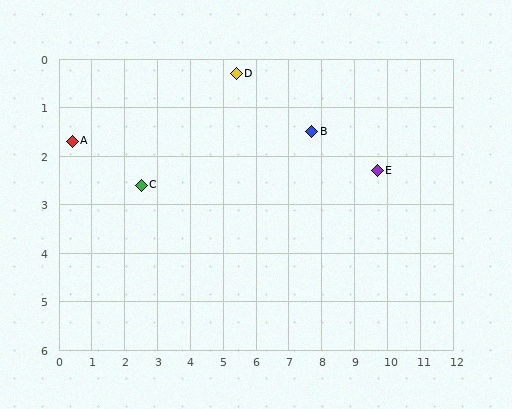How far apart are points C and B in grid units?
Points C and B are about 5.3 grid units apart.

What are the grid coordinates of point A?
Point A is at approximately (0.4, 1.7).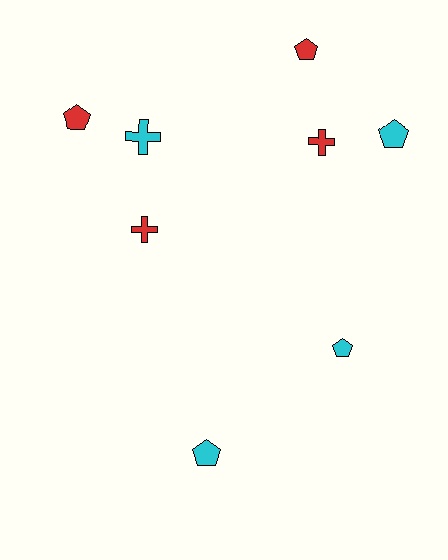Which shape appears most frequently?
Pentagon, with 5 objects.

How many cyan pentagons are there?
There are 3 cyan pentagons.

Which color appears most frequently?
Red, with 4 objects.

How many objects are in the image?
There are 8 objects.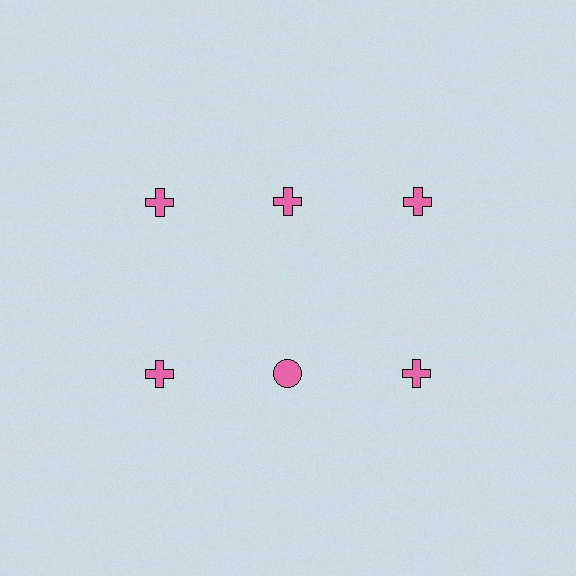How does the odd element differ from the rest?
It has a different shape: circle instead of cross.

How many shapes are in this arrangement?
There are 6 shapes arranged in a grid pattern.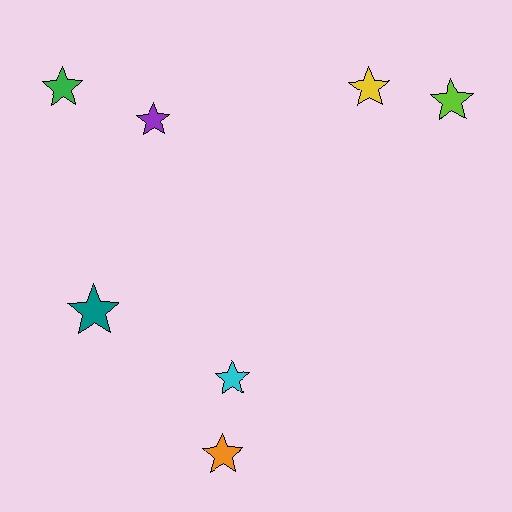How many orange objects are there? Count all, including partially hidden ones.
There is 1 orange object.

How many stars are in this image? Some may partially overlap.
There are 7 stars.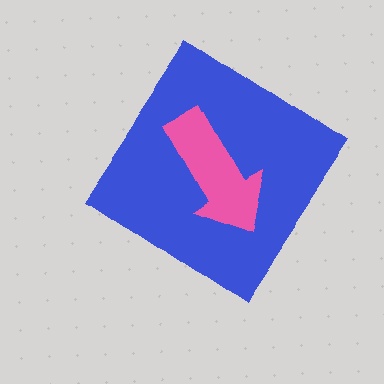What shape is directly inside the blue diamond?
The pink arrow.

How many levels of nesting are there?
2.